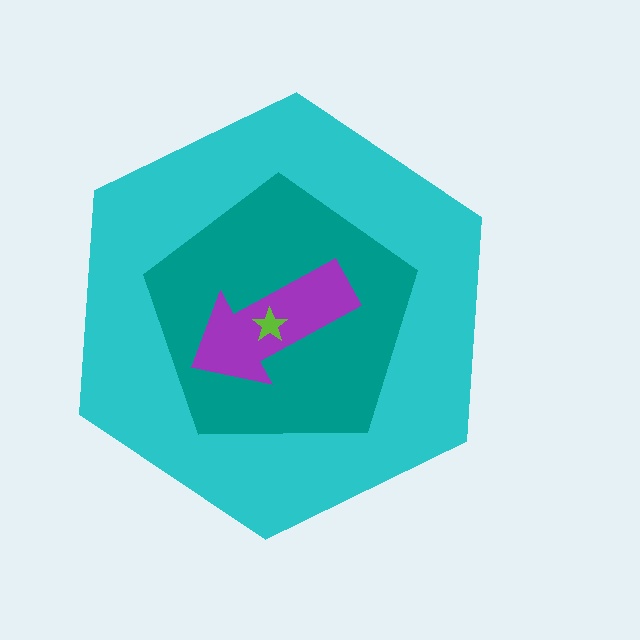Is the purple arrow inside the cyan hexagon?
Yes.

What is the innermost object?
The lime star.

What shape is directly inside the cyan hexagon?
The teal pentagon.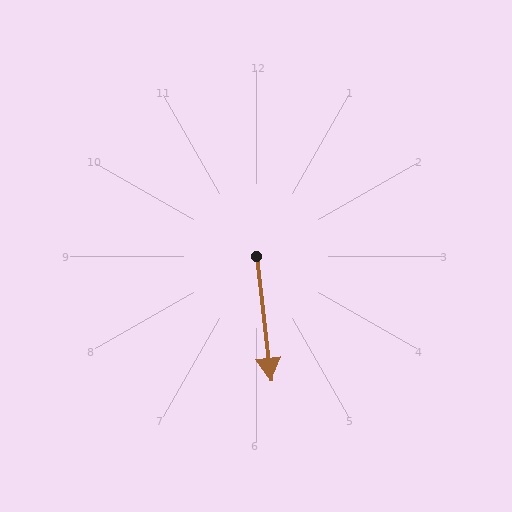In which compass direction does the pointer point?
South.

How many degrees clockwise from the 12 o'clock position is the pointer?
Approximately 173 degrees.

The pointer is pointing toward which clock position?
Roughly 6 o'clock.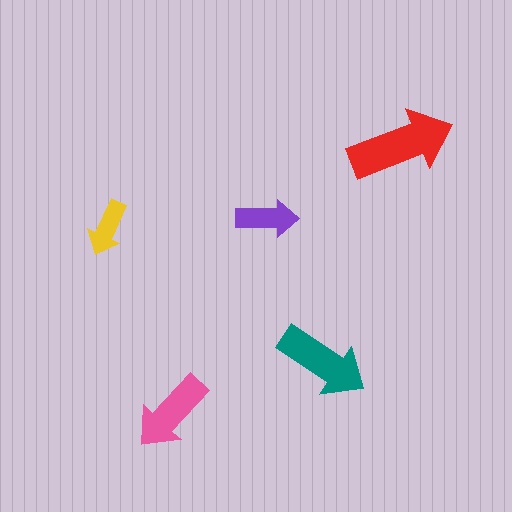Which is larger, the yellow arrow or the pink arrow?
The pink one.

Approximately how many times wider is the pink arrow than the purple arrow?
About 1.5 times wider.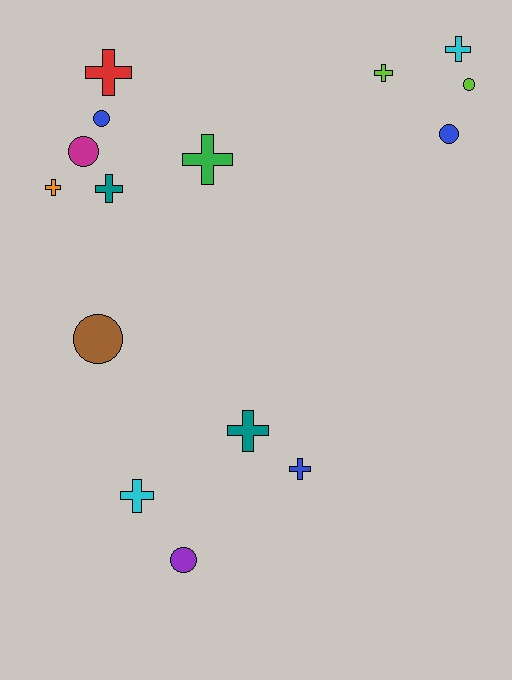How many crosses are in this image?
There are 9 crosses.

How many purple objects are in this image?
There is 1 purple object.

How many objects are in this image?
There are 15 objects.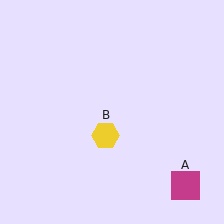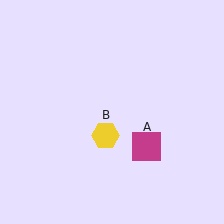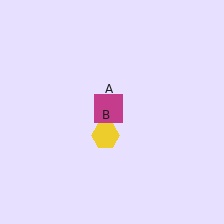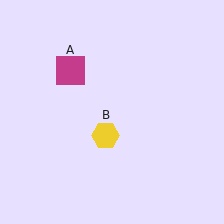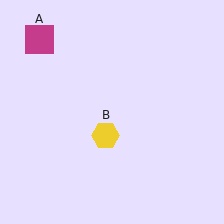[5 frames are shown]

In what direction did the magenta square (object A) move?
The magenta square (object A) moved up and to the left.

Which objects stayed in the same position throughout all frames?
Yellow hexagon (object B) remained stationary.